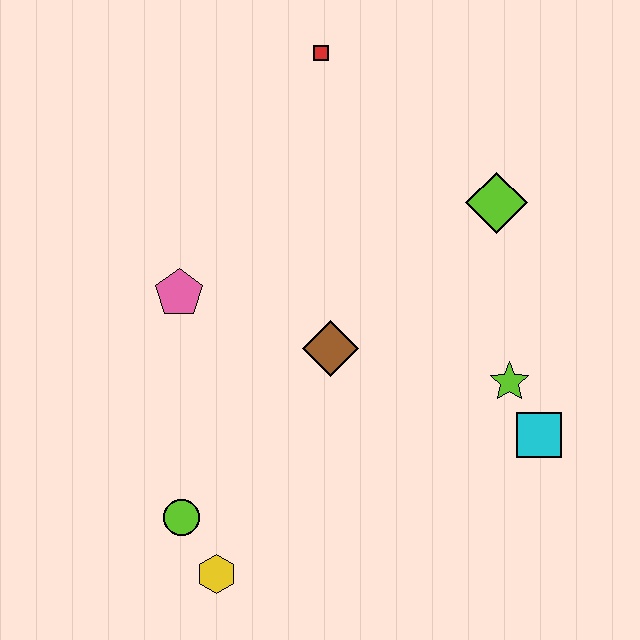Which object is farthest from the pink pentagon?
The cyan square is farthest from the pink pentagon.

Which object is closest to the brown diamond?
The pink pentagon is closest to the brown diamond.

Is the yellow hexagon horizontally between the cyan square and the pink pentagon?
Yes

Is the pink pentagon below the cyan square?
No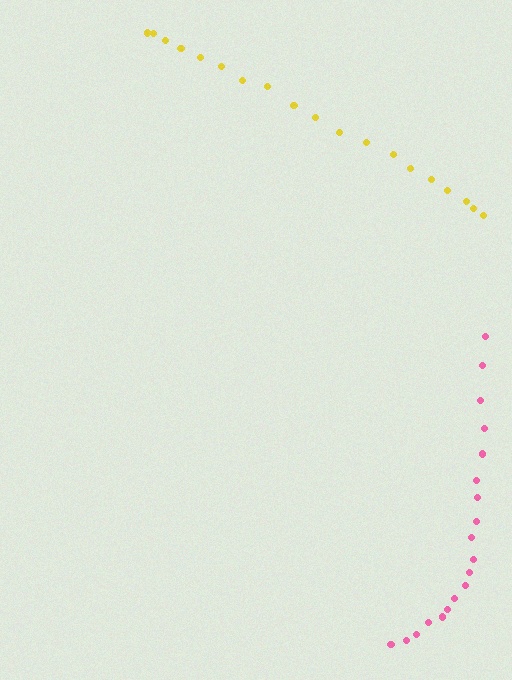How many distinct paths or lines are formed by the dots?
There are 2 distinct paths.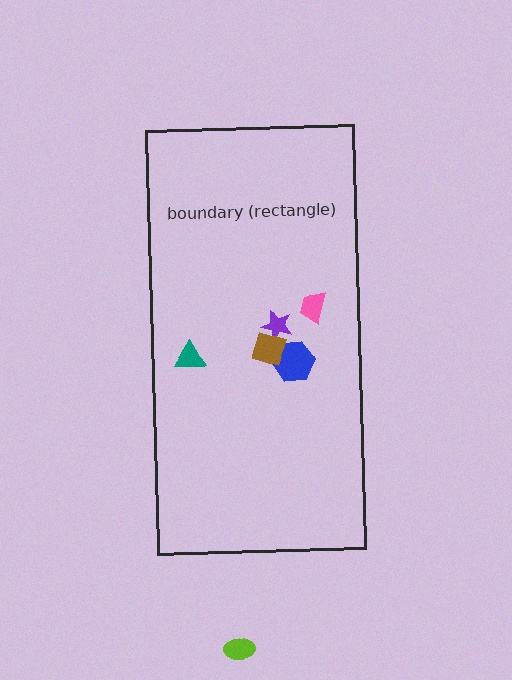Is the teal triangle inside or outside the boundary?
Inside.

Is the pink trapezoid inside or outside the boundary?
Inside.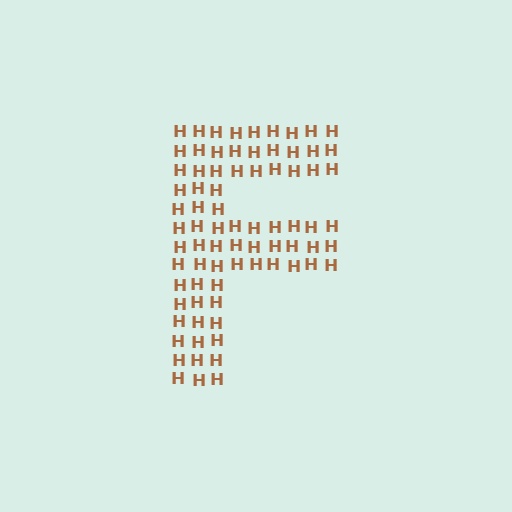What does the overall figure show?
The overall figure shows the letter F.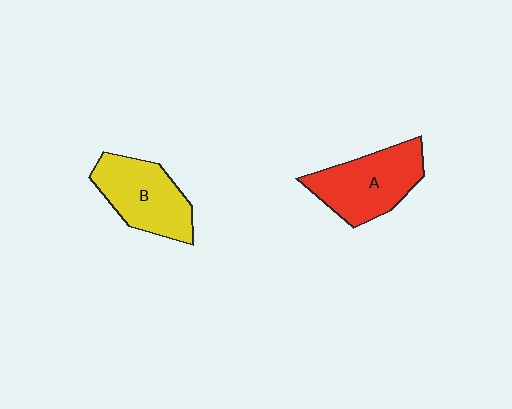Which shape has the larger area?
Shape A (red).